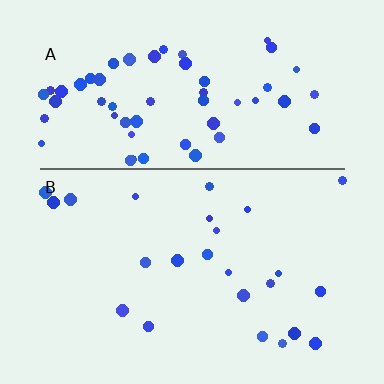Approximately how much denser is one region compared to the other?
Approximately 2.5× — region A over region B.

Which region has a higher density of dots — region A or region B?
A (the top).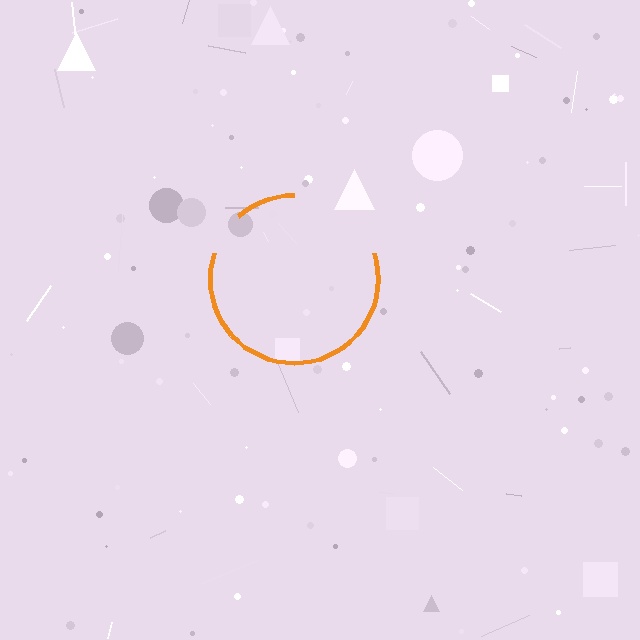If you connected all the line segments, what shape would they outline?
They would outline a circle.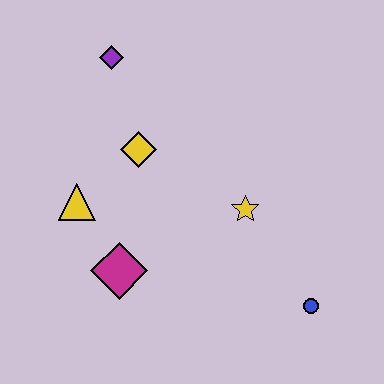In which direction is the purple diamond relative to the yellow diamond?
The purple diamond is above the yellow diamond.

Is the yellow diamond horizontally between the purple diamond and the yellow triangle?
No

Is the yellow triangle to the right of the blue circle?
No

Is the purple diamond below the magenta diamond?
No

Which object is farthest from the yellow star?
The purple diamond is farthest from the yellow star.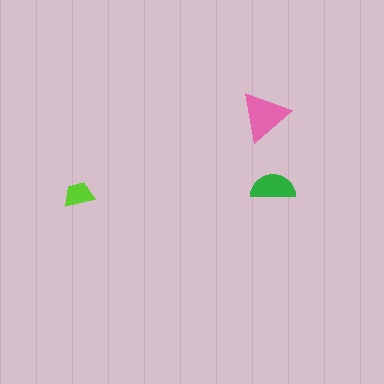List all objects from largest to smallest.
The pink triangle, the green semicircle, the lime trapezoid.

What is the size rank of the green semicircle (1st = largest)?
2nd.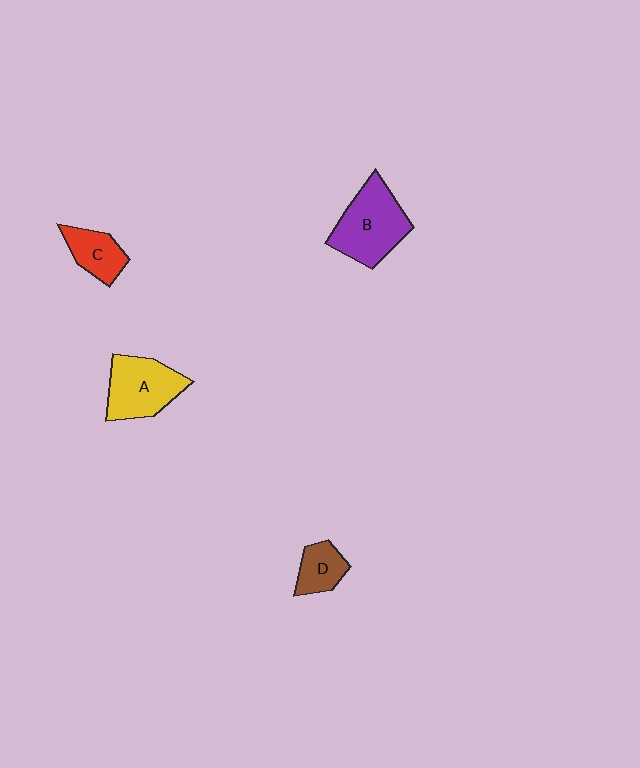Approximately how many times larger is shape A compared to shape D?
Approximately 1.9 times.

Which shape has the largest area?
Shape B (purple).